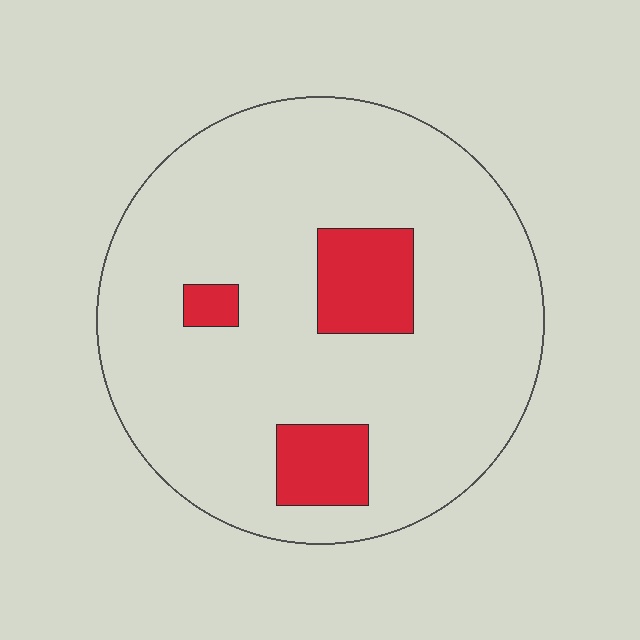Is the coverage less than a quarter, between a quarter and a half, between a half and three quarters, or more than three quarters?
Less than a quarter.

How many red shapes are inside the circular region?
3.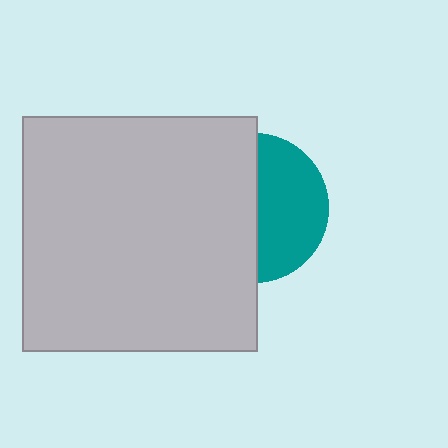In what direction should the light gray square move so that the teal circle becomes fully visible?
The light gray square should move left. That is the shortest direction to clear the overlap and leave the teal circle fully visible.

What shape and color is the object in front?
The object in front is a light gray square.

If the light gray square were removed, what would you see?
You would see the complete teal circle.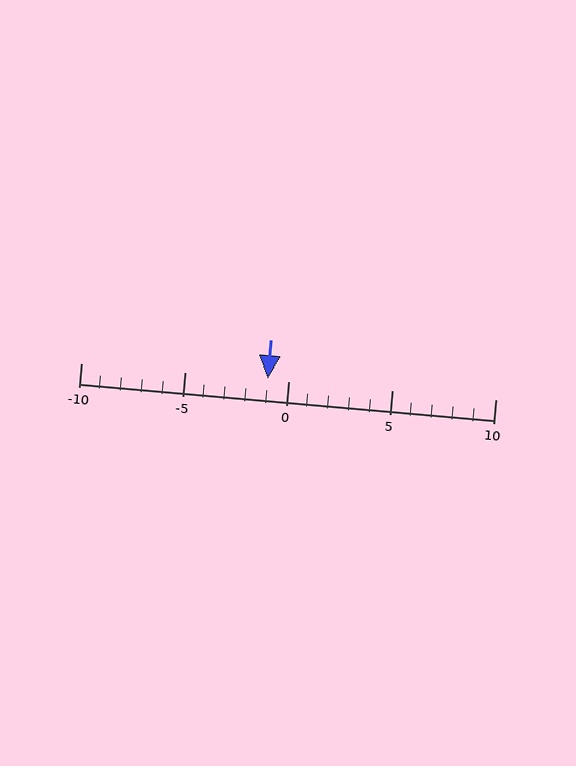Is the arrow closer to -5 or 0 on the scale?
The arrow is closer to 0.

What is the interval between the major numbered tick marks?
The major tick marks are spaced 5 units apart.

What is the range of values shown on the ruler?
The ruler shows values from -10 to 10.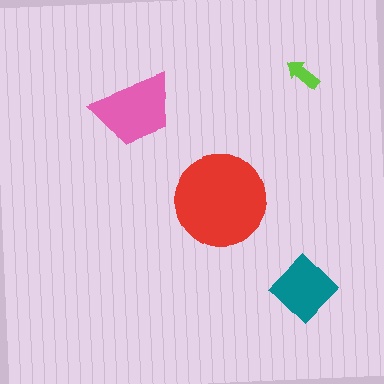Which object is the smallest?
The lime arrow.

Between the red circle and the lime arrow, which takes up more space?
The red circle.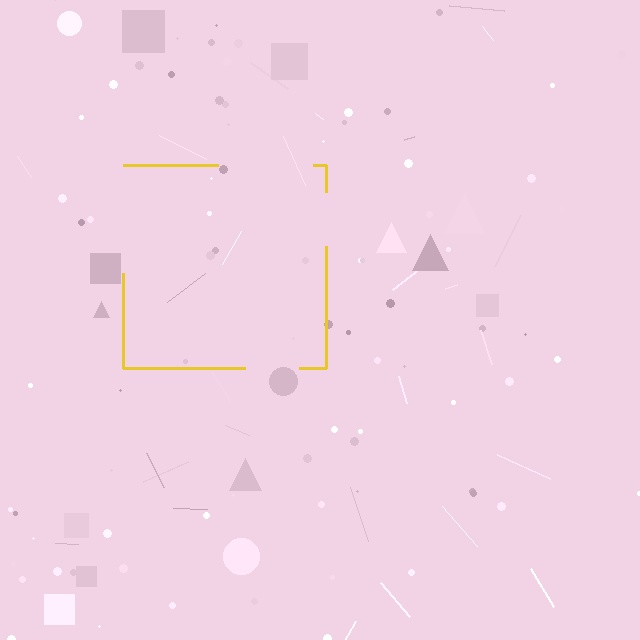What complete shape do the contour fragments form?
The contour fragments form a square.